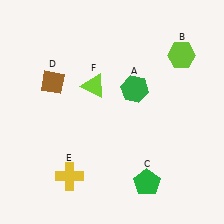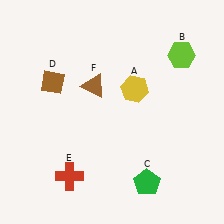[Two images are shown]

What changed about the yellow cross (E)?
In Image 1, E is yellow. In Image 2, it changed to red.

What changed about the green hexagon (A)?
In Image 1, A is green. In Image 2, it changed to yellow.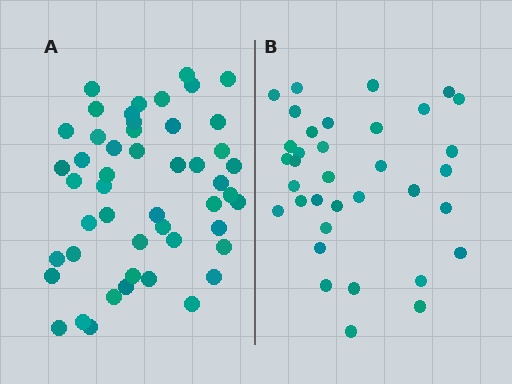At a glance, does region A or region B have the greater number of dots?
Region A (the left region) has more dots.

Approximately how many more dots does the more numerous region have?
Region A has approximately 15 more dots than region B.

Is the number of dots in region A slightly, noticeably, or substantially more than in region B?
Region A has noticeably more, but not dramatically so. The ratio is roughly 1.4 to 1.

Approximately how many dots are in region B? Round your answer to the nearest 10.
About 40 dots. (The exact count is 35, which rounds to 40.)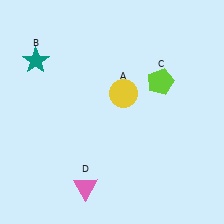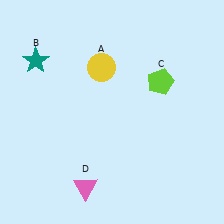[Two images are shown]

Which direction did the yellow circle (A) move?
The yellow circle (A) moved up.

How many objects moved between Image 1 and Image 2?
1 object moved between the two images.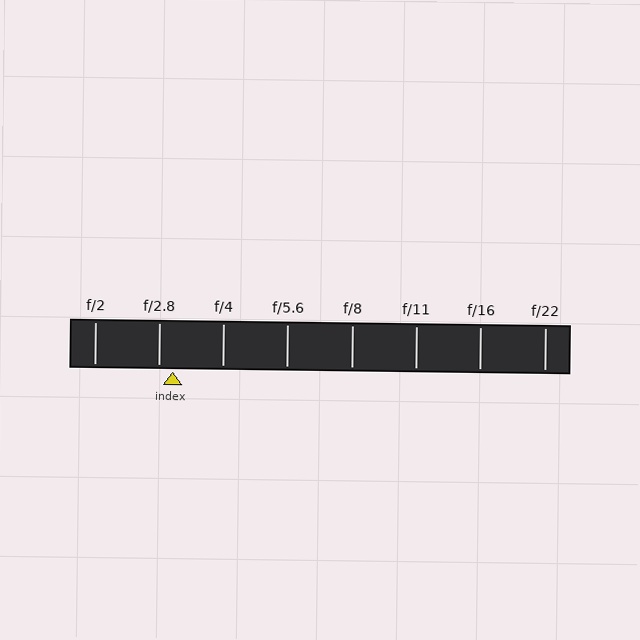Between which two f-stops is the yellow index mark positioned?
The index mark is between f/2.8 and f/4.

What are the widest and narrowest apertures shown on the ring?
The widest aperture shown is f/2 and the narrowest is f/22.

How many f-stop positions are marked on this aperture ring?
There are 8 f-stop positions marked.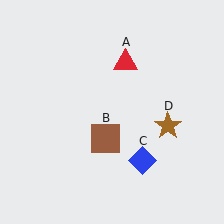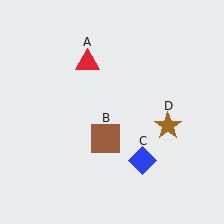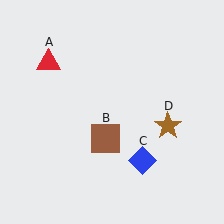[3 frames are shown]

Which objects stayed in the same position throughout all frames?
Brown square (object B) and blue diamond (object C) and brown star (object D) remained stationary.